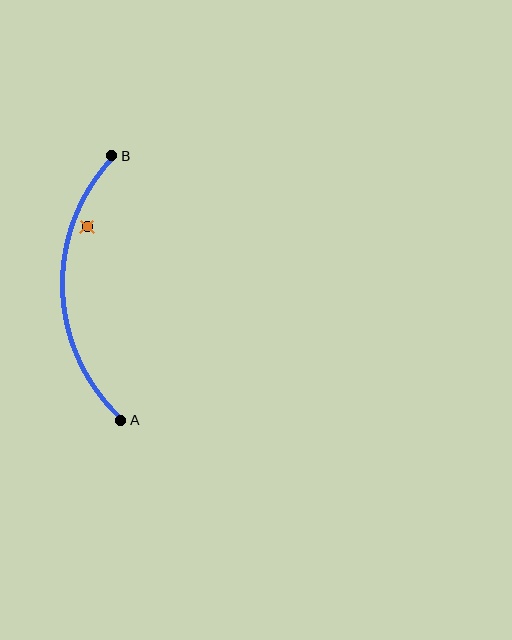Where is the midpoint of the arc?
The arc midpoint is the point on the curve farthest from the straight line joining A and B. It sits to the left of that line.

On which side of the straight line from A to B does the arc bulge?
The arc bulges to the left of the straight line connecting A and B.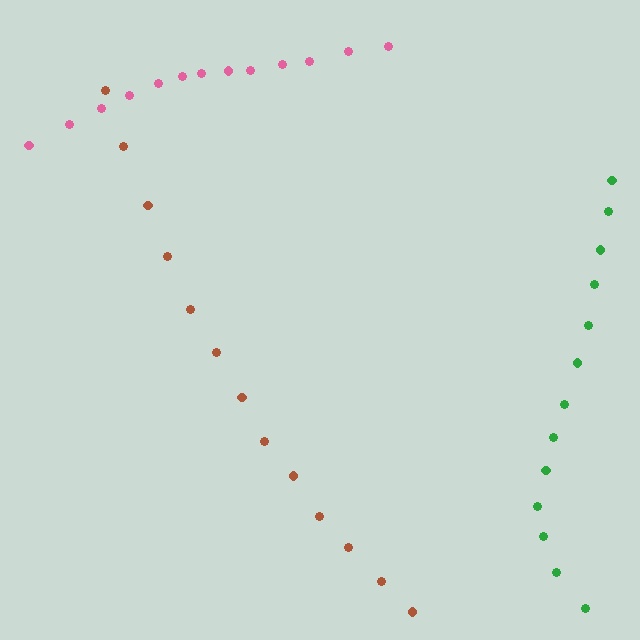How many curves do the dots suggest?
There are 3 distinct paths.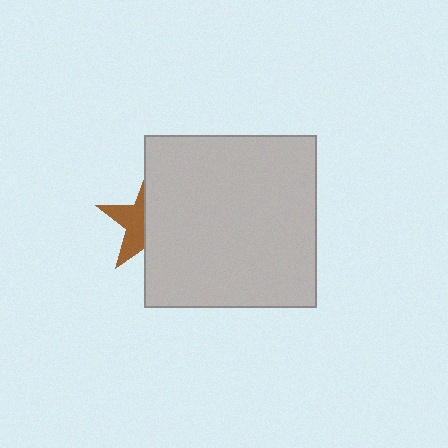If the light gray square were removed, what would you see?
You would see the complete brown star.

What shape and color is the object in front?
The object in front is a light gray square.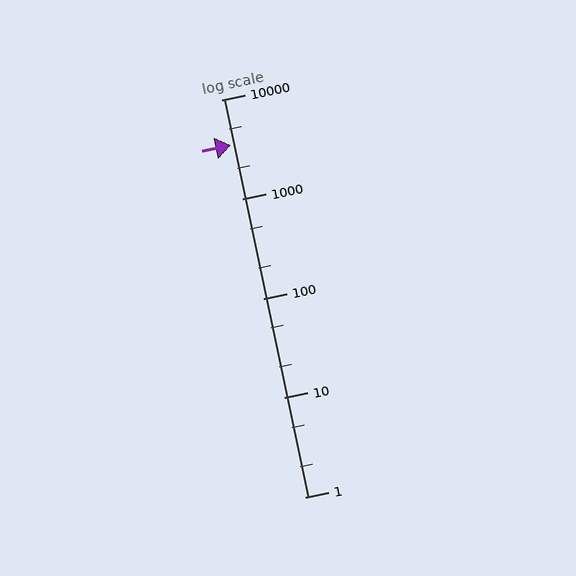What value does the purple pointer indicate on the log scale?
The pointer indicates approximately 3500.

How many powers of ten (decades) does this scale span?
The scale spans 4 decades, from 1 to 10000.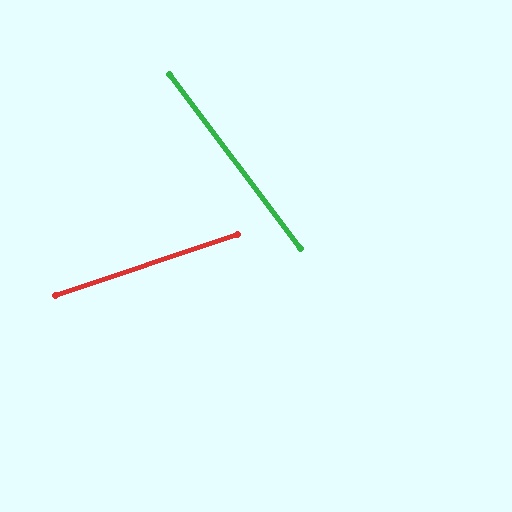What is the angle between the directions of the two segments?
Approximately 71 degrees.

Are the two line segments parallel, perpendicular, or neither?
Neither parallel nor perpendicular — they differ by about 71°.